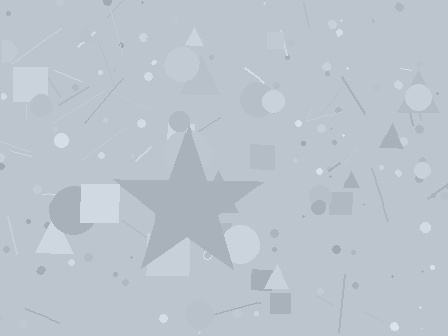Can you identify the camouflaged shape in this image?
The camouflaged shape is a star.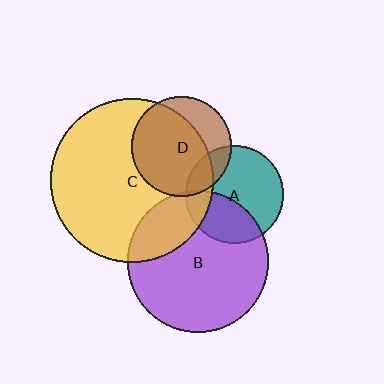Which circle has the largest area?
Circle C (yellow).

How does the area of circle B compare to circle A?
Approximately 2.1 times.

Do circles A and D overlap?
Yes.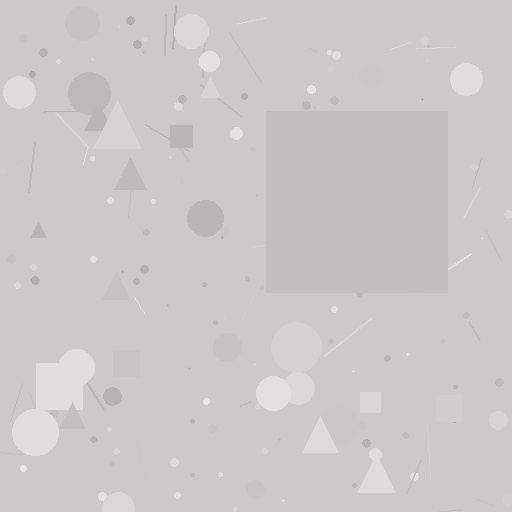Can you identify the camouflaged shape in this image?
The camouflaged shape is a square.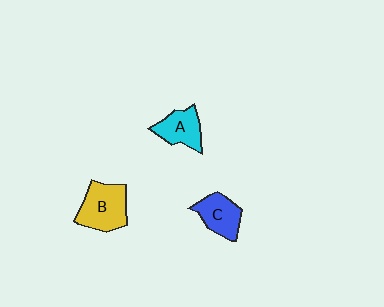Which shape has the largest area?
Shape B (yellow).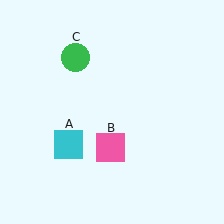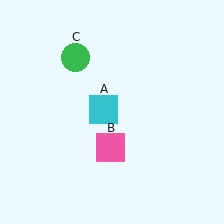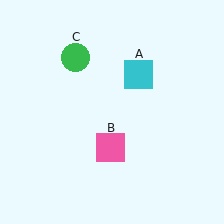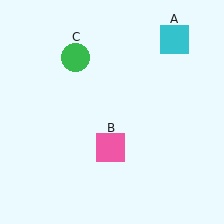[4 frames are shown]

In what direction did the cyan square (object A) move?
The cyan square (object A) moved up and to the right.